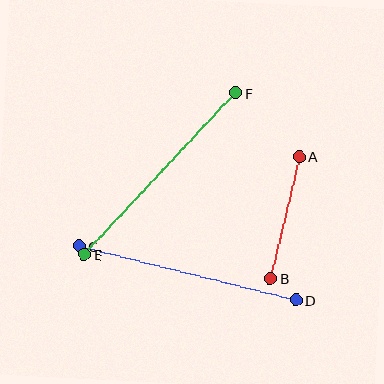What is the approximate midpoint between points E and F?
The midpoint is at approximately (160, 174) pixels.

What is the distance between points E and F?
The distance is approximately 222 pixels.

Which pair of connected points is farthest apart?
Points C and D are farthest apart.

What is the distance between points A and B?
The distance is approximately 125 pixels.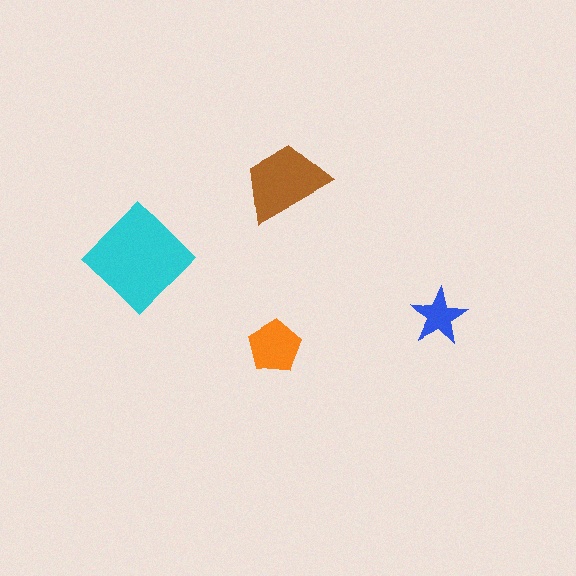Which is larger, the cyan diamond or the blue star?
The cyan diamond.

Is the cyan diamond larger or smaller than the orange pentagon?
Larger.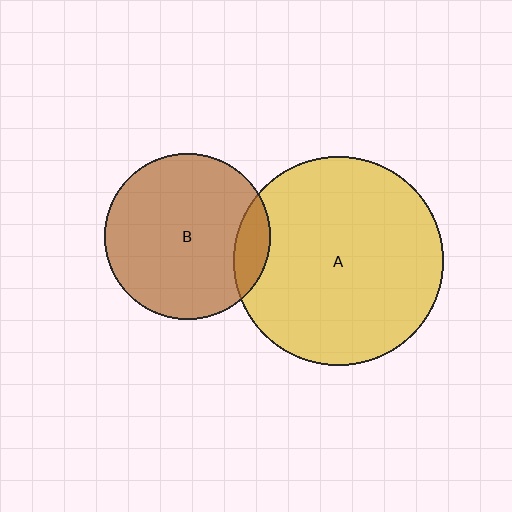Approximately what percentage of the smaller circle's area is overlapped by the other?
Approximately 10%.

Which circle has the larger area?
Circle A (yellow).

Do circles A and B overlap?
Yes.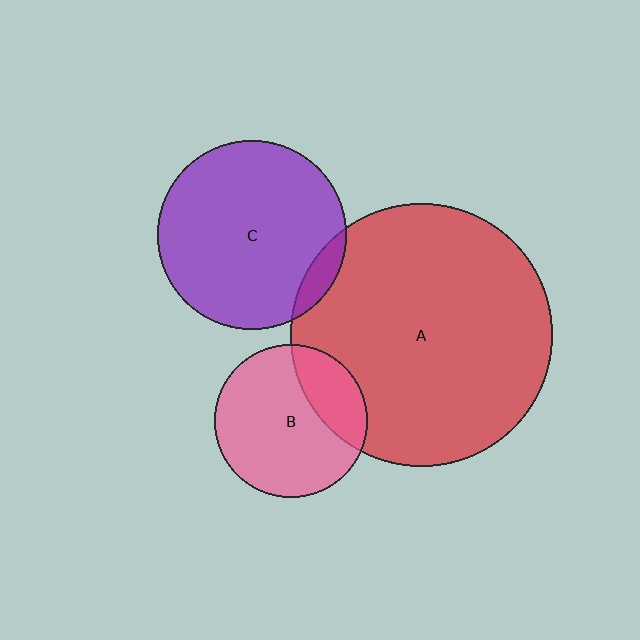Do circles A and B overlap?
Yes.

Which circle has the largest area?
Circle A (red).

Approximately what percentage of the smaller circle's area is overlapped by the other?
Approximately 25%.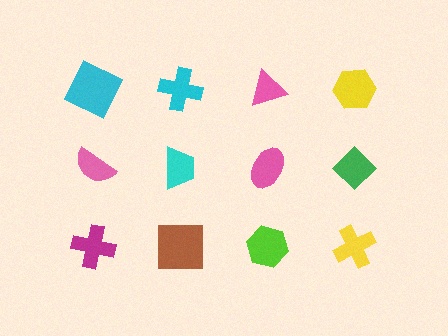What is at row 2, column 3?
A pink ellipse.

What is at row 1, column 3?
A pink triangle.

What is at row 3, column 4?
A yellow cross.